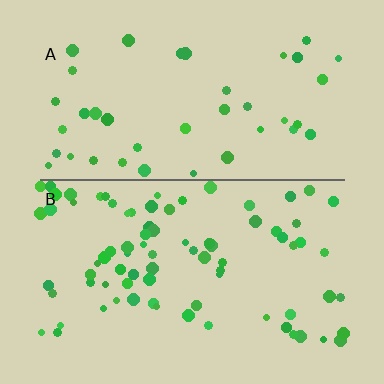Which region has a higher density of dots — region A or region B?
B (the bottom).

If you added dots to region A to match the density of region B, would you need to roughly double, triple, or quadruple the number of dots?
Approximately double.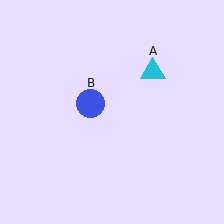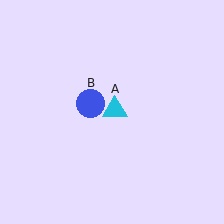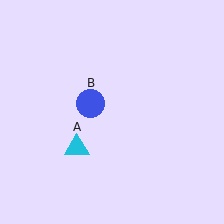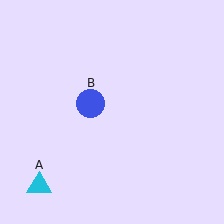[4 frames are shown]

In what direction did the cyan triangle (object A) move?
The cyan triangle (object A) moved down and to the left.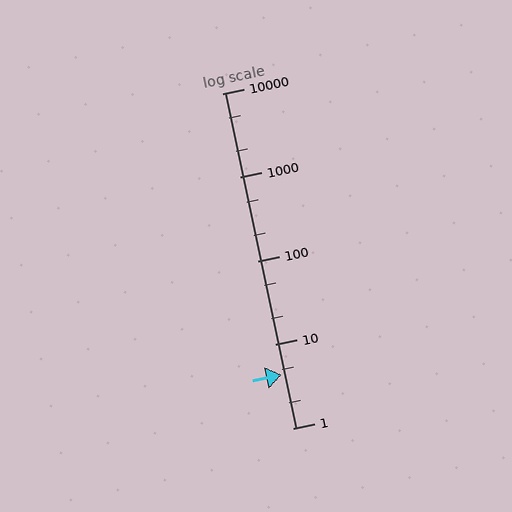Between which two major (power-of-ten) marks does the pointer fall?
The pointer is between 1 and 10.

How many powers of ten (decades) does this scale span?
The scale spans 4 decades, from 1 to 10000.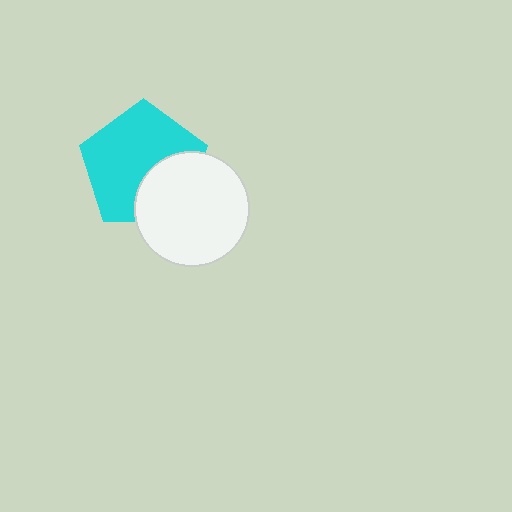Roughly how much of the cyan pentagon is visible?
Most of it is visible (roughly 68%).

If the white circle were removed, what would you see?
You would see the complete cyan pentagon.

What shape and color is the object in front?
The object in front is a white circle.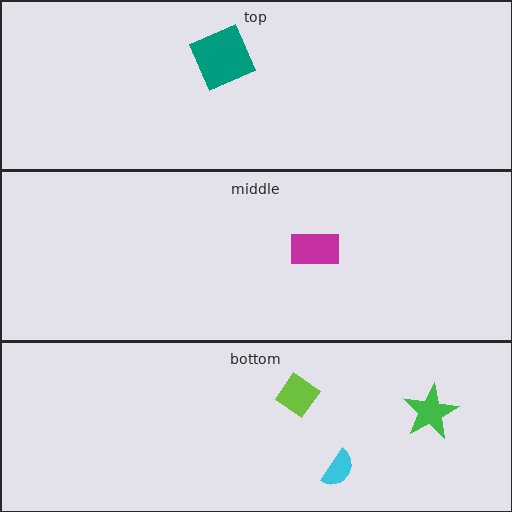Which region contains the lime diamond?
The bottom region.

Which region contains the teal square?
The top region.